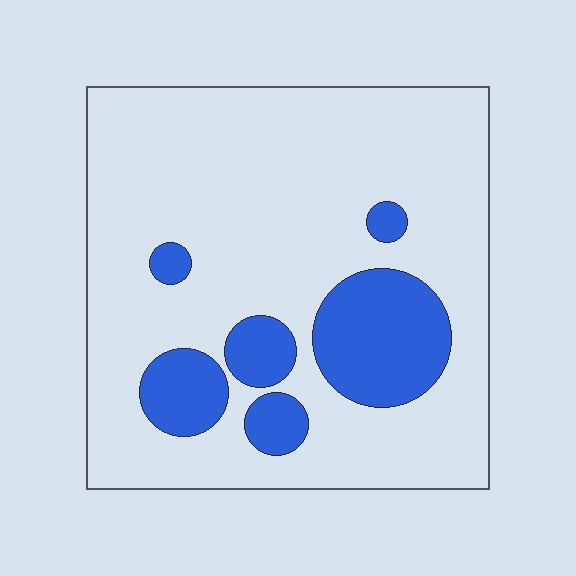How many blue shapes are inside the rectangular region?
6.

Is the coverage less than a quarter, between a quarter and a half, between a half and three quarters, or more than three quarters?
Less than a quarter.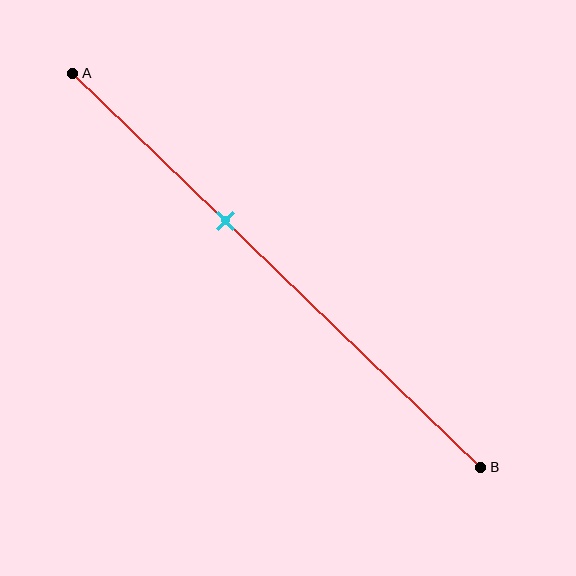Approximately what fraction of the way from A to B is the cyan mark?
The cyan mark is approximately 35% of the way from A to B.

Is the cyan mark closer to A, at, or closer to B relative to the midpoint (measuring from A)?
The cyan mark is closer to point A than the midpoint of segment AB.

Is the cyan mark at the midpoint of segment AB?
No, the mark is at about 35% from A, not at the 50% midpoint.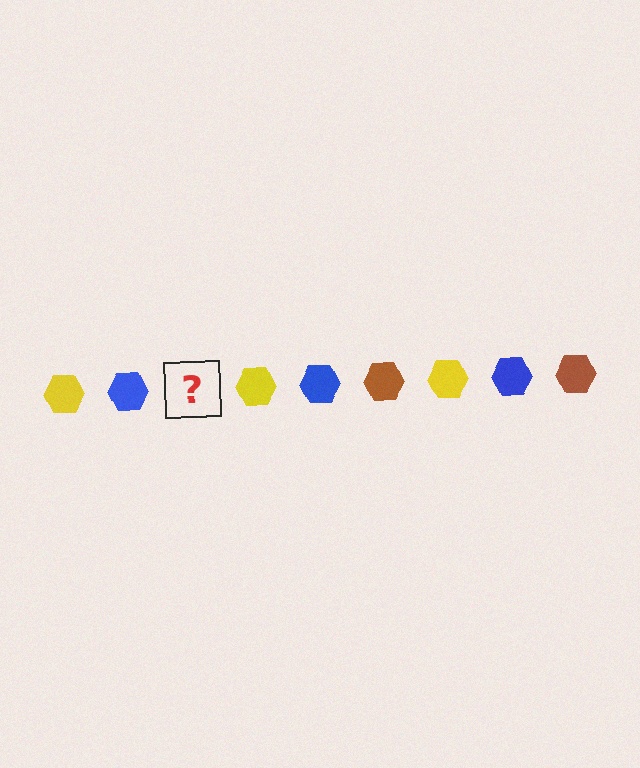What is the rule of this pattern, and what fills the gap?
The rule is that the pattern cycles through yellow, blue, brown hexagons. The gap should be filled with a brown hexagon.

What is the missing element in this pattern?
The missing element is a brown hexagon.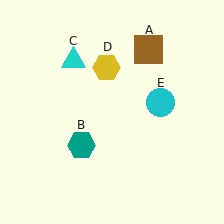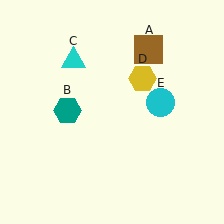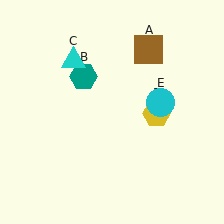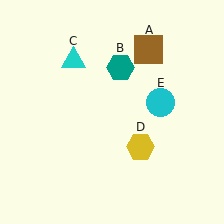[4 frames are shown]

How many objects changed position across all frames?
2 objects changed position: teal hexagon (object B), yellow hexagon (object D).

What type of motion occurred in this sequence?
The teal hexagon (object B), yellow hexagon (object D) rotated clockwise around the center of the scene.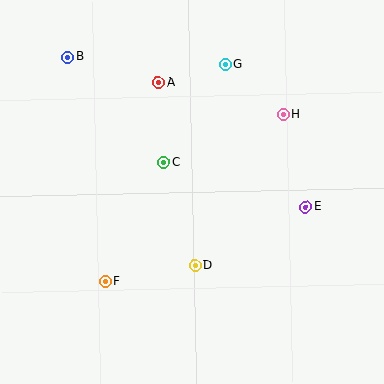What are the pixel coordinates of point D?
Point D is at (195, 265).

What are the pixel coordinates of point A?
Point A is at (158, 82).